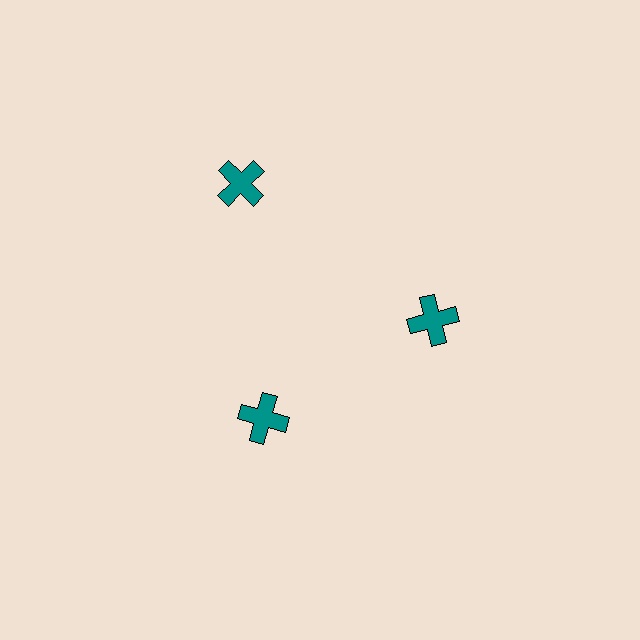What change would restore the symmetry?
The symmetry would be restored by moving it inward, back onto the ring so that all 3 crosses sit at equal angles and equal distance from the center.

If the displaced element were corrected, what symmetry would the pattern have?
It would have 3-fold rotational symmetry — the pattern would map onto itself every 120 degrees.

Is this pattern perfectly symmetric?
No. The 3 teal crosses are arranged in a ring, but one element near the 11 o'clock position is pushed outward from the center, breaking the 3-fold rotational symmetry.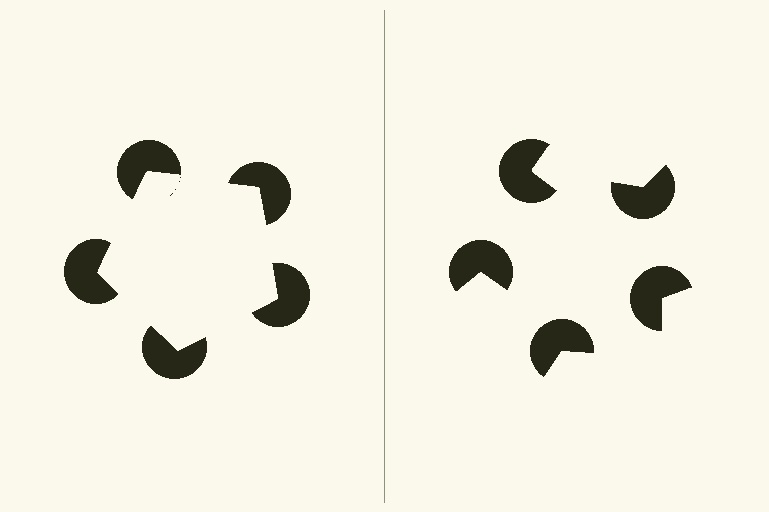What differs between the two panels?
The pac-man discs are positioned identically on both sides; only the wedge orientations differ. On the left they align to a pentagon; on the right they are misaligned.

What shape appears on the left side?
An illusory pentagon.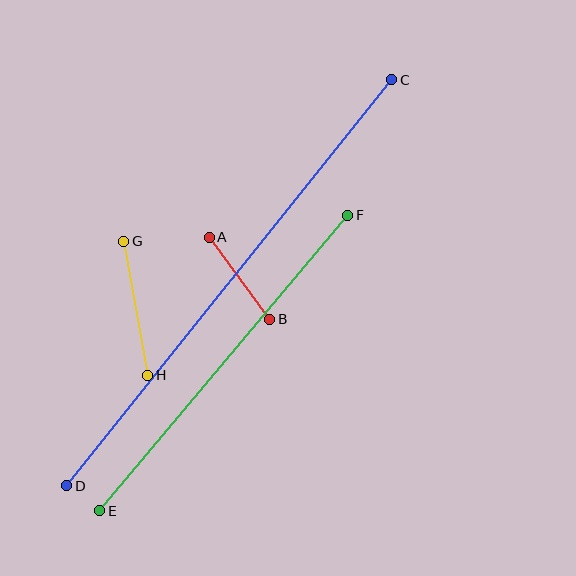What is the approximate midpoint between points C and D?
The midpoint is at approximately (229, 283) pixels.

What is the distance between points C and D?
The distance is approximately 520 pixels.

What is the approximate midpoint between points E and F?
The midpoint is at approximately (224, 363) pixels.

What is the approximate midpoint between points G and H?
The midpoint is at approximately (136, 308) pixels.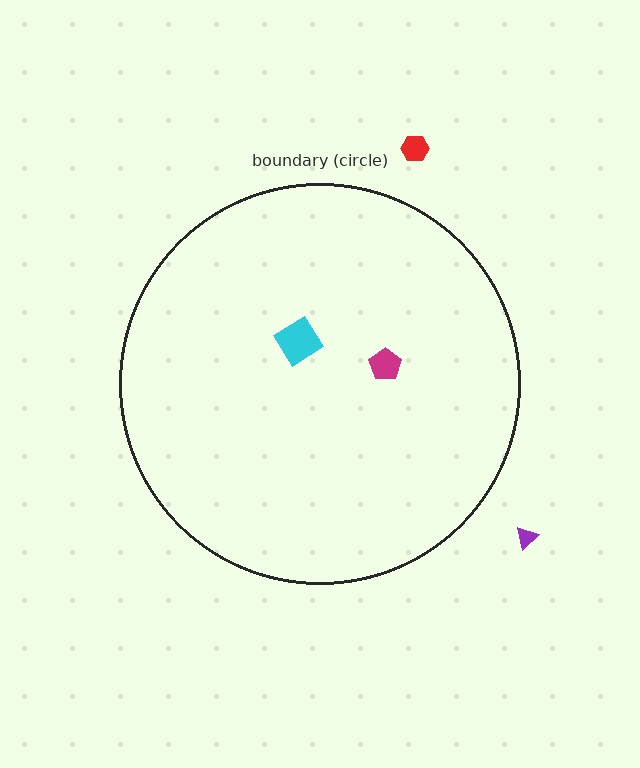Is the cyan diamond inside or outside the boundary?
Inside.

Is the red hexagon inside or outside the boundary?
Outside.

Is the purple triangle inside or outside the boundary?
Outside.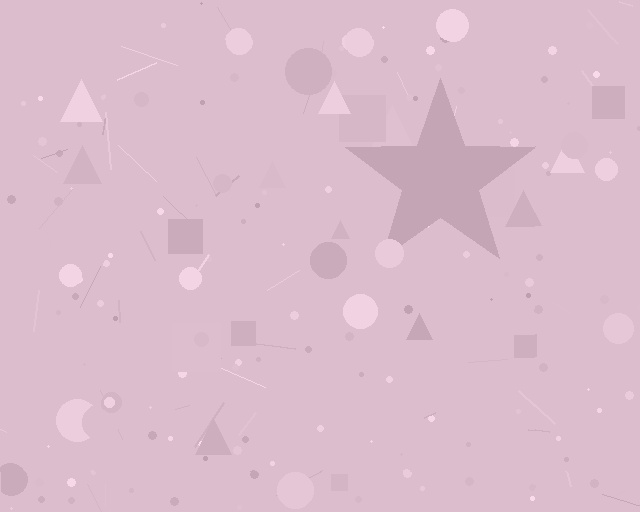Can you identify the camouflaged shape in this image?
The camouflaged shape is a star.